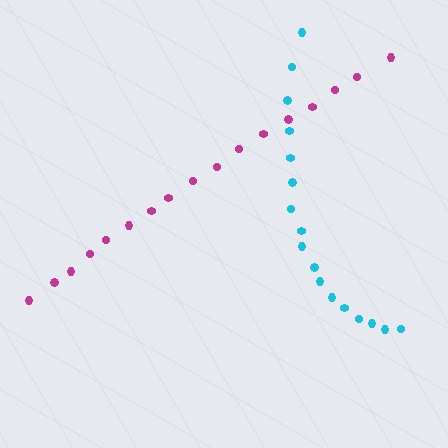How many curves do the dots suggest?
There are 2 distinct paths.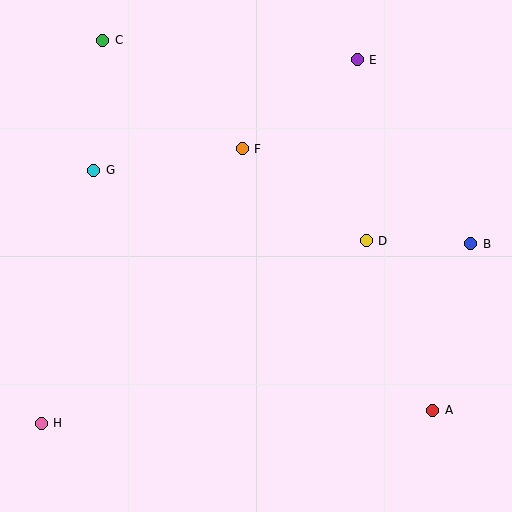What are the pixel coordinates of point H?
Point H is at (41, 423).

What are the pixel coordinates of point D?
Point D is at (366, 241).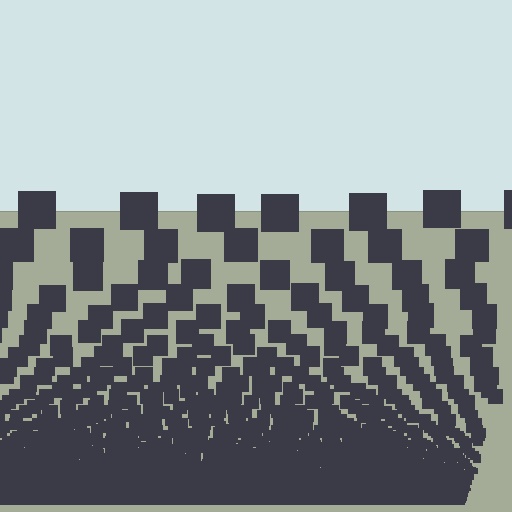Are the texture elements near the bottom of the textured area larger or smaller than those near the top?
Smaller. The gradient is inverted — elements near the bottom are smaller and denser.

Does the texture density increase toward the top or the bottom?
Density increases toward the bottom.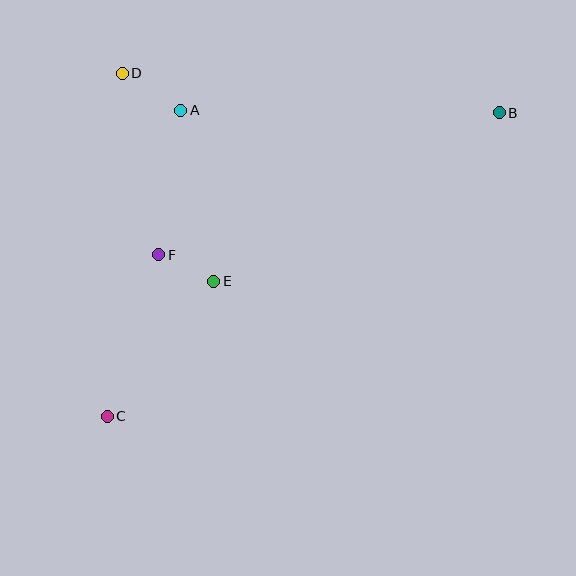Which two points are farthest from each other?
Points B and C are farthest from each other.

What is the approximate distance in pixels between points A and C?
The distance between A and C is approximately 315 pixels.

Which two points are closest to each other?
Points E and F are closest to each other.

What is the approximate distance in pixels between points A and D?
The distance between A and D is approximately 69 pixels.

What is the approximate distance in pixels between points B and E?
The distance between B and E is approximately 331 pixels.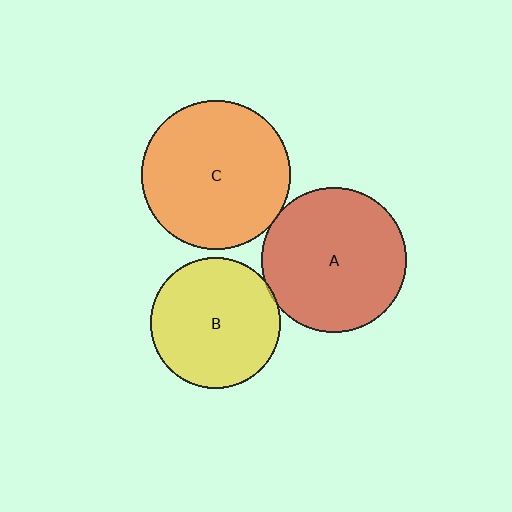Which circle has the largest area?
Circle C (orange).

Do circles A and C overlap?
Yes.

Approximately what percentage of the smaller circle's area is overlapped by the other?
Approximately 5%.